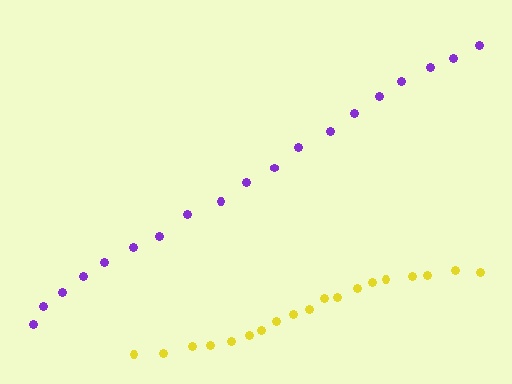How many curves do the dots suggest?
There are 2 distinct paths.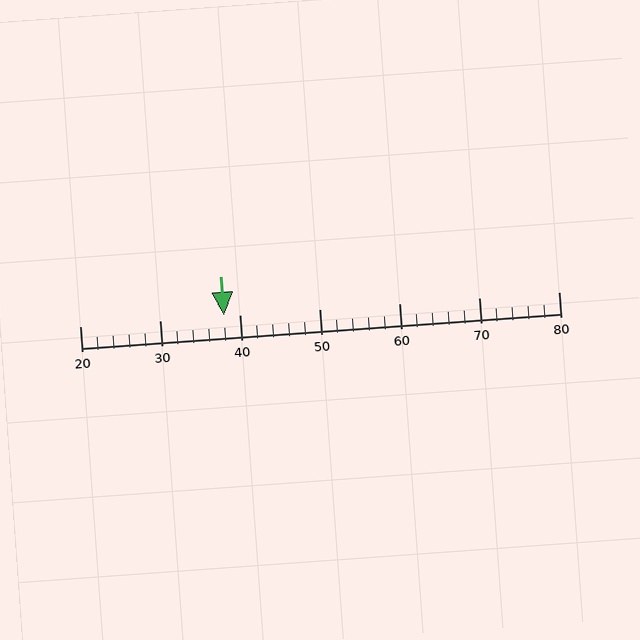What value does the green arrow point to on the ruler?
The green arrow points to approximately 38.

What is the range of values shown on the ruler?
The ruler shows values from 20 to 80.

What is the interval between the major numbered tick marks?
The major tick marks are spaced 10 units apart.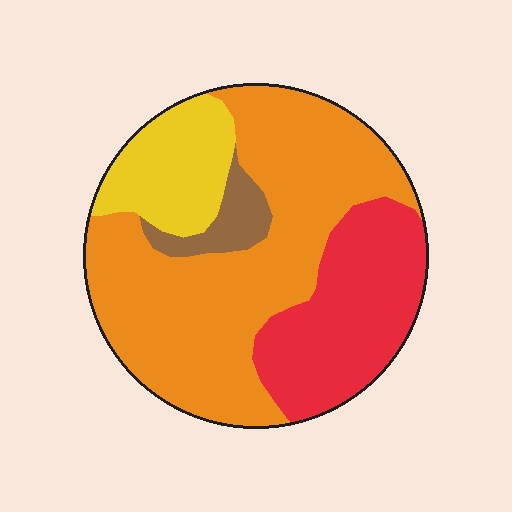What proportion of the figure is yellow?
Yellow takes up about one sixth (1/6) of the figure.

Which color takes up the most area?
Orange, at roughly 55%.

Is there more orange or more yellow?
Orange.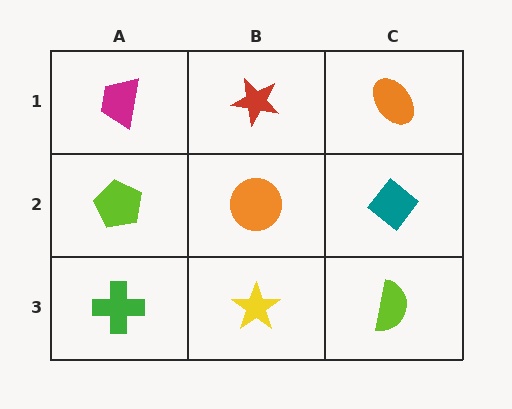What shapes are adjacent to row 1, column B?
An orange circle (row 2, column B), a magenta trapezoid (row 1, column A), an orange ellipse (row 1, column C).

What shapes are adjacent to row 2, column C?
An orange ellipse (row 1, column C), a lime semicircle (row 3, column C), an orange circle (row 2, column B).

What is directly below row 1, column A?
A lime pentagon.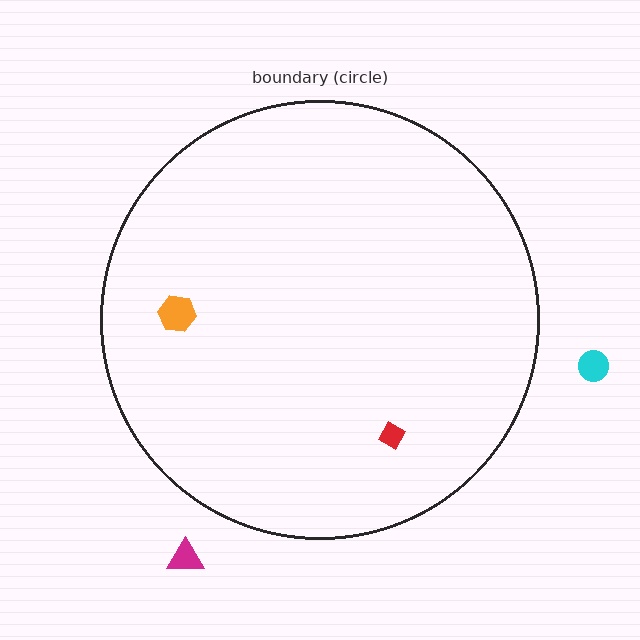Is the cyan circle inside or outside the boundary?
Outside.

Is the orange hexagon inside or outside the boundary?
Inside.